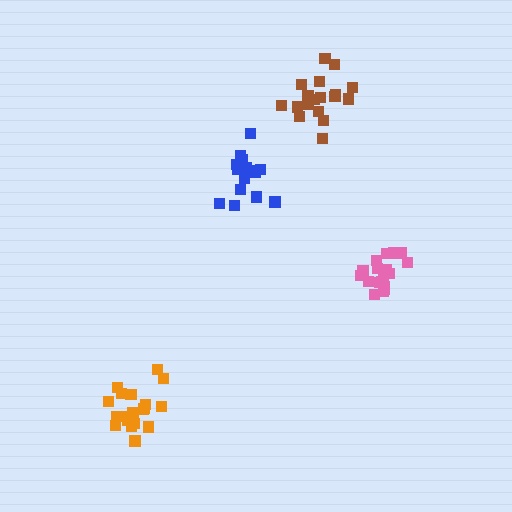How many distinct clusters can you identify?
There are 4 distinct clusters.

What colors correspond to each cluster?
The clusters are colored: blue, orange, brown, pink.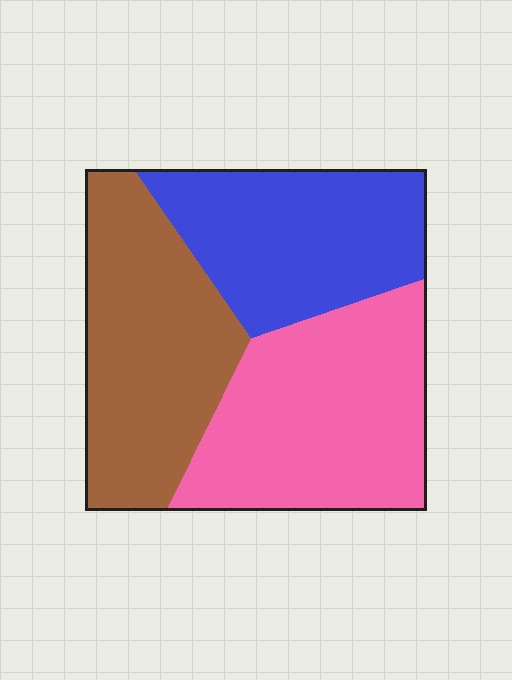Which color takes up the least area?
Blue, at roughly 30%.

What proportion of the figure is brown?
Brown takes up about one third (1/3) of the figure.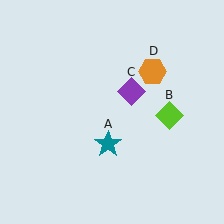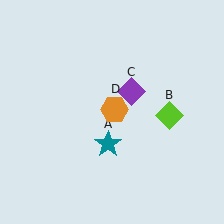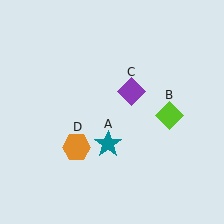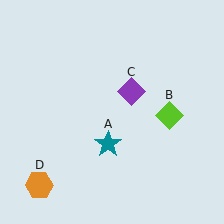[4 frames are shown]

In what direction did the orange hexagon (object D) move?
The orange hexagon (object D) moved down and to the left.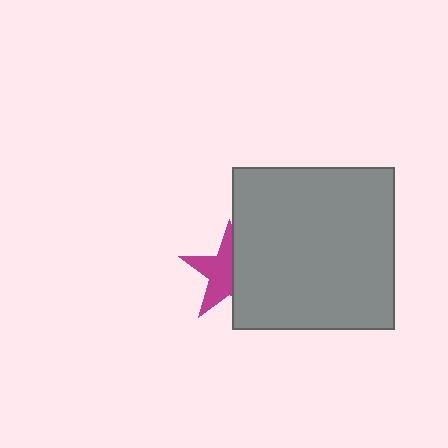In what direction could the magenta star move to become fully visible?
The magenta star could move left. That would shift it out from behind the gray square entirely.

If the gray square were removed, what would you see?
You would see the complete magenta star.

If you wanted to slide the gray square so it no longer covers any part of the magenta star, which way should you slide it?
Slide it right — that is the most direct way to separate the two shapes.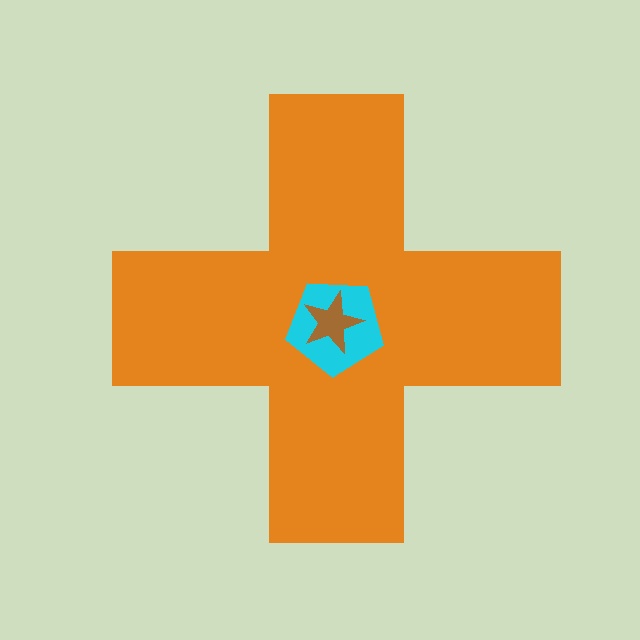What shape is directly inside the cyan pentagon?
The brown star.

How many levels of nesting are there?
3.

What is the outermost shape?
The orange cross.